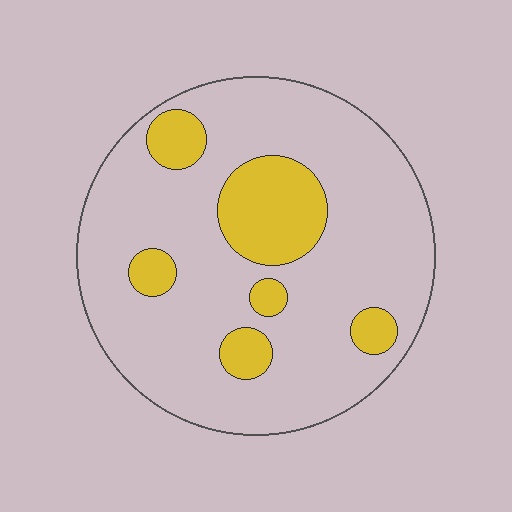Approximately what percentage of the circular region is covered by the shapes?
Approximately 20%.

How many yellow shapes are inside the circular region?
6.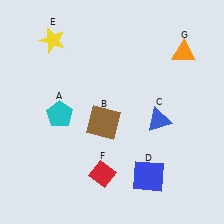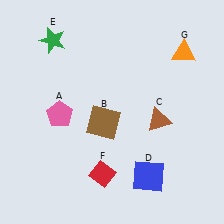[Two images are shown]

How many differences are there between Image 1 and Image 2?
There are 3 differences between the two images.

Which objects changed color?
A changed from cyan to pink. C changed from blue to brown. E changed from yellow to green.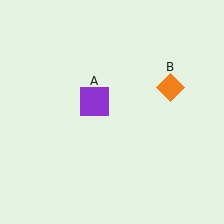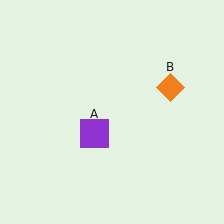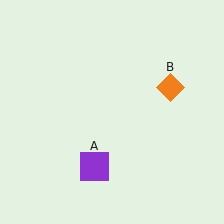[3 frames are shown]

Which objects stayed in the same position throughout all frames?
Orange diamond (object B) remained stationary.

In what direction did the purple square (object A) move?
The purple square (object A) moved down.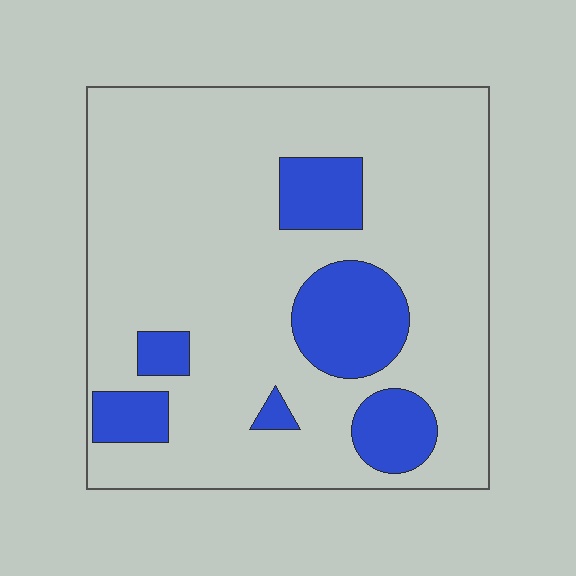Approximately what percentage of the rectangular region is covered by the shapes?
Approximately 20%.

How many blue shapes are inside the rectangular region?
6.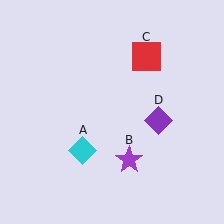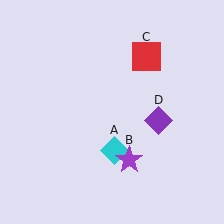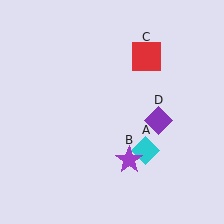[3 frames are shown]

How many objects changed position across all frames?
1 object changed position: cyan diamond (object A).